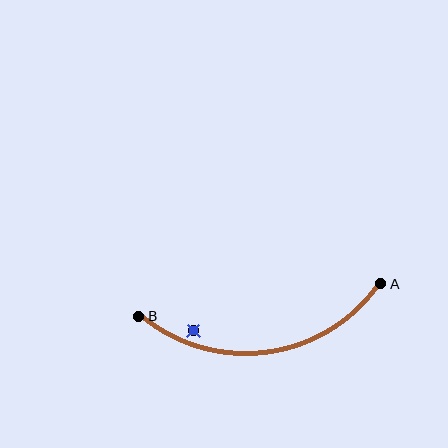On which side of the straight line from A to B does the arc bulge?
The arc bulges below the straight line connecting A and B.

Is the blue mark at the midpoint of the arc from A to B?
No — the blue mark does not lie on the arc at all. It sits slightly inside the curve.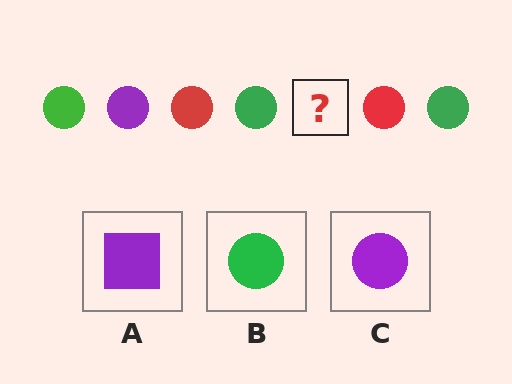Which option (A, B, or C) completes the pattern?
C.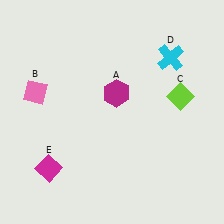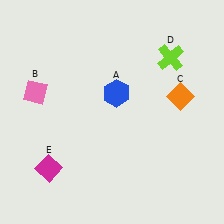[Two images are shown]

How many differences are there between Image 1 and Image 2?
There are 3 differences between the two images.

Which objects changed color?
A changed from magenta to blue. C changed from lime to orange. D changed from cyan to lime.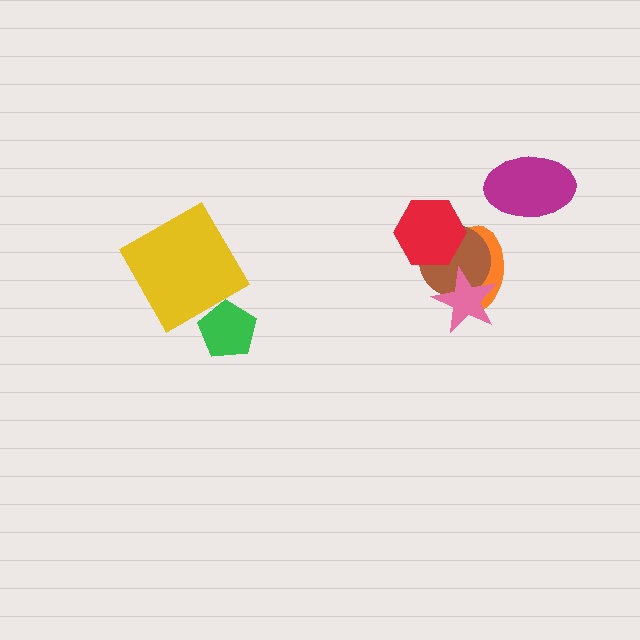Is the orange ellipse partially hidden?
Yes, it is partially covered by another shape.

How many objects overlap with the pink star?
2 objects overlap with the pink star.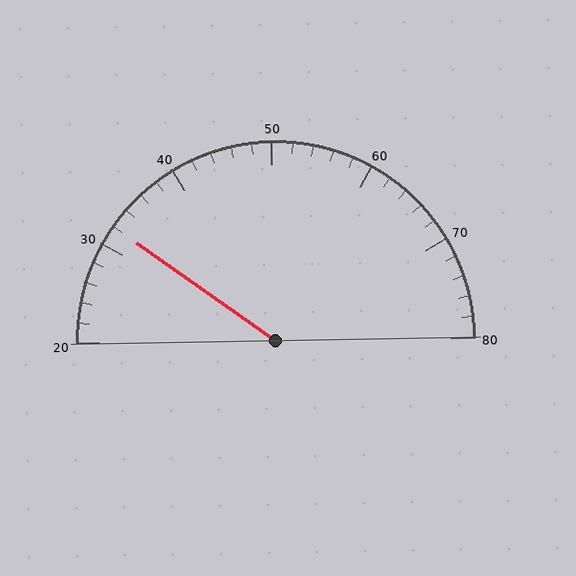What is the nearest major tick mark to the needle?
The nearest major tick mark is 30.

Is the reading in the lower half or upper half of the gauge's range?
The reading is in the lower half of the range (20 to 80).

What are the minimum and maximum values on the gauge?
The gauge ranges from 20 to 80.